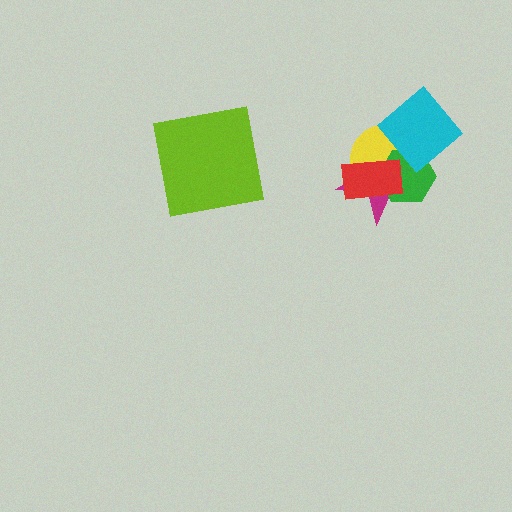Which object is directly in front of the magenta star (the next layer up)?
The yellow circle is directly in front of the magenta star.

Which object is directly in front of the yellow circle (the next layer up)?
The green hexagon is directly in front of the yellow circle.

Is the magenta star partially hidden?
Yes, it is partially covered by another shape.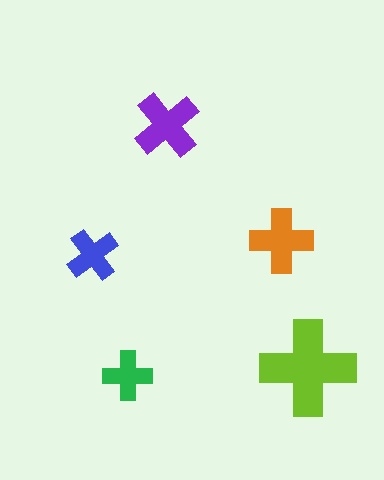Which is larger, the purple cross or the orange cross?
The purple one.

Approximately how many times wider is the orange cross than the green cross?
About 1.5 times wider.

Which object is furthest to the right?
The lime cross is rightmost.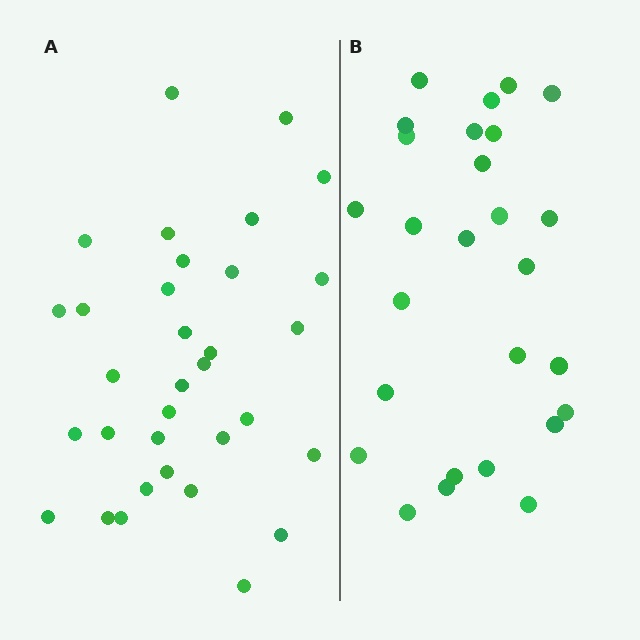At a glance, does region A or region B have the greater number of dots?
Region A (the left region) has more dots.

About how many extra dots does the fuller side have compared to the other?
Region A has about 6 more dots than region B.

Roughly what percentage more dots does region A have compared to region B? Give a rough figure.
About 20% more.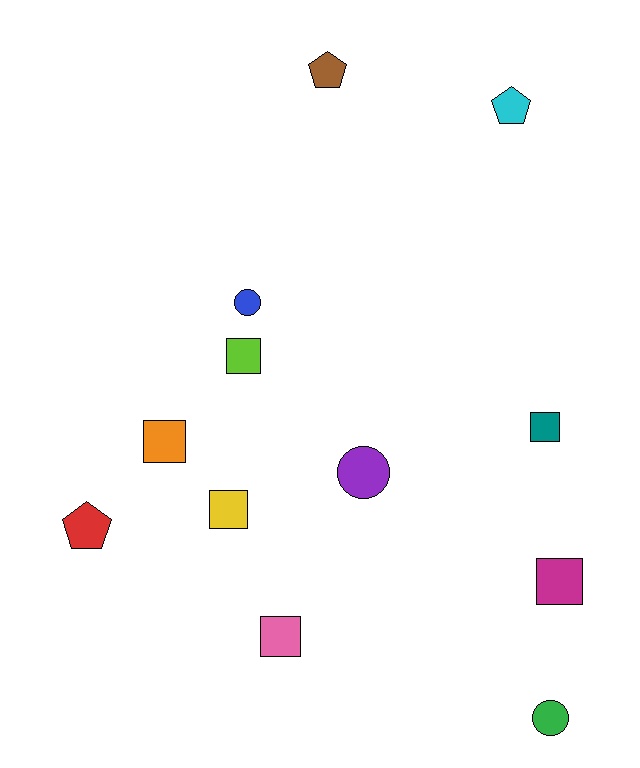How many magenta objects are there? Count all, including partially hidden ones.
There is 1 magenta object.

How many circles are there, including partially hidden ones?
There are 3 circles.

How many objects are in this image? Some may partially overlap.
There are 12 objects.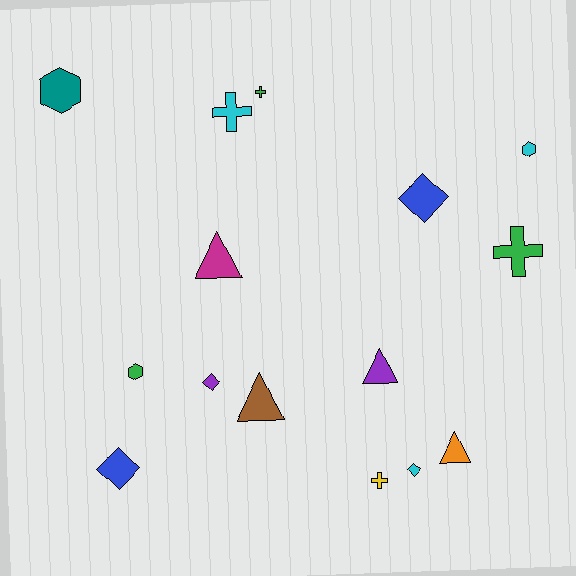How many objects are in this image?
There are 15 objects.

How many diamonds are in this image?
There are 4 diamonds.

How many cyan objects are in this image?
There are 3 cyan objects.